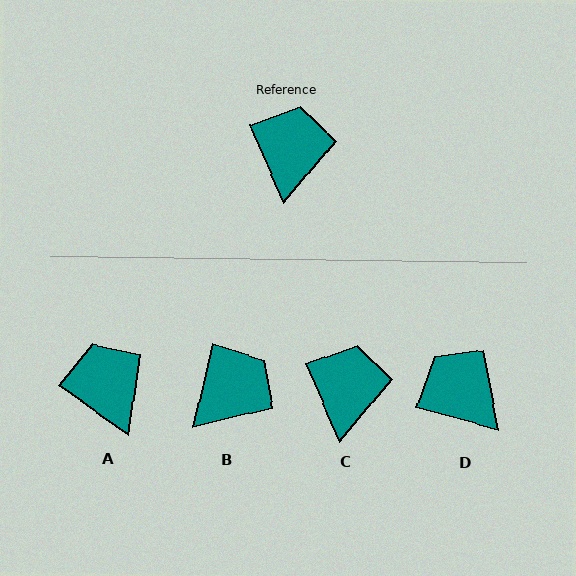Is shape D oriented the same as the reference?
No, it is off by about 51 degrees.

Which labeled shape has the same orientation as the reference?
C.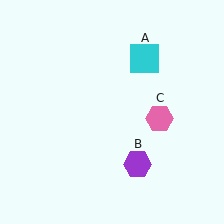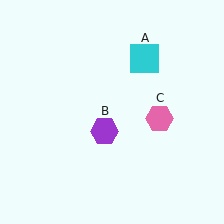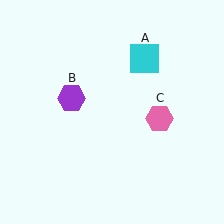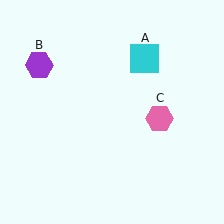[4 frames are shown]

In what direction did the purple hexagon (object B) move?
The purple hexagon (object B) moved up and to the left.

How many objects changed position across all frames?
1 object changed position: purple hexagon (object B).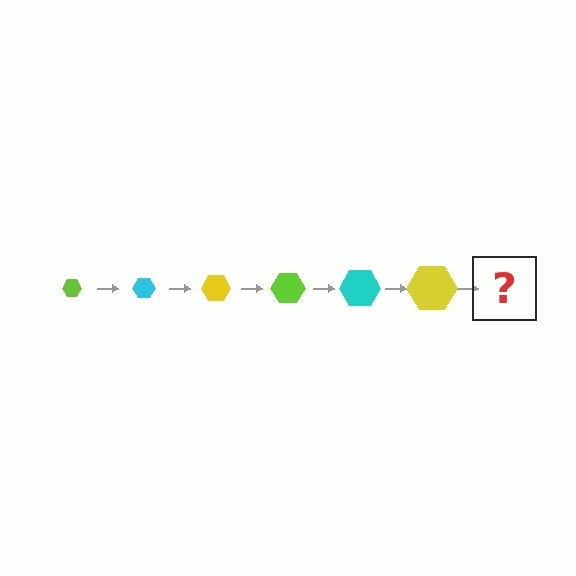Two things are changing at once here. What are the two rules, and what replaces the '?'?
The two rules are that the hexagon grows larger each step and the color cycles through lime, cyan, and yellow. The '?' should be a lime hexagon, larger than the previous one.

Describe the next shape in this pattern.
It should be a lime hexagon, larger than the previous one.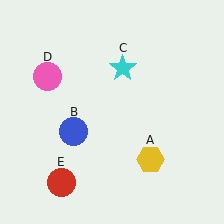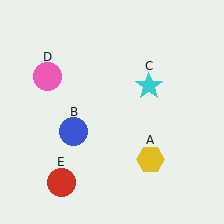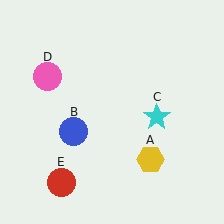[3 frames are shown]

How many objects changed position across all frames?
1 object changed position: cyan star (object C).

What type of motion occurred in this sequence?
The cyan star (object C) rotated clockwise around the center of the scene.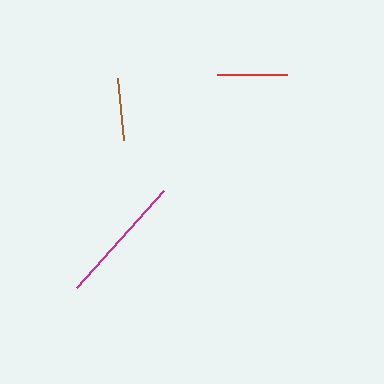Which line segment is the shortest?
The brown line is the shortest at approximately 62 pixels.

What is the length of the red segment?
The red segment is approximately 70 pixels long.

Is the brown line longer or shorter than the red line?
The red line is longer than the brown line.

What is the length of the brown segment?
The brown segment is approximately 62 pixels long.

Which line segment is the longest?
The magenta line is the longest at approximately 130 pixels.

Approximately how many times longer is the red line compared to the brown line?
The red line is approximately 1.1 times the length of the brown line.